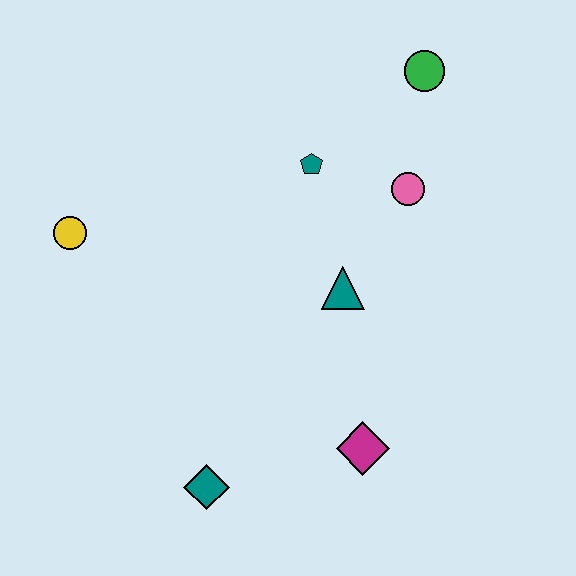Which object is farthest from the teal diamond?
The green circle is farthest from the teal diamond.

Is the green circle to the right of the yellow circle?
Yes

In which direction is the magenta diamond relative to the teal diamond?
The magenta diamond is to the right of the teal diamond.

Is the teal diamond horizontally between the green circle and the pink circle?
No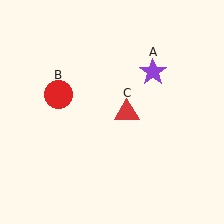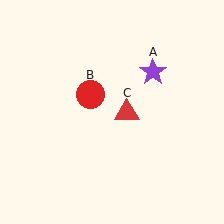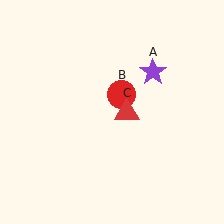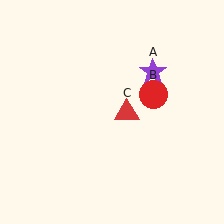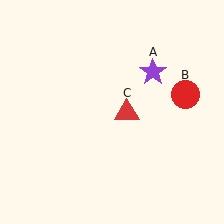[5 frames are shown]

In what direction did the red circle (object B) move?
The red circle (object B) moved right.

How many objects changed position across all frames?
1 object changed position: red circle (object B).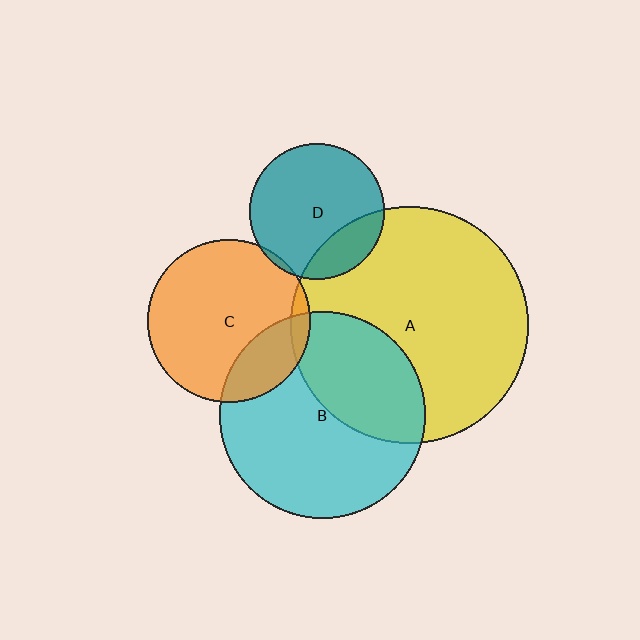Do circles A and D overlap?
Yes.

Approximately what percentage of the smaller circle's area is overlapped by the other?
Approximately 20%.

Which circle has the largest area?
Circle A (yellow).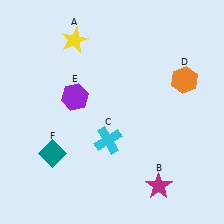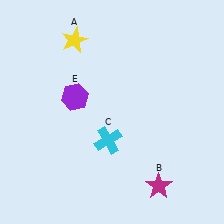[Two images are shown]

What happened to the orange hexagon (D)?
The orange hexagon (D) was removed in Image 2. It was in the top-right area of Image 1.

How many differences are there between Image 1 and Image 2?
There are 2 differences between the two images.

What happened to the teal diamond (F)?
The teal diamond (F) was removed in Image 2. It was in the bottom-left area of Image 1.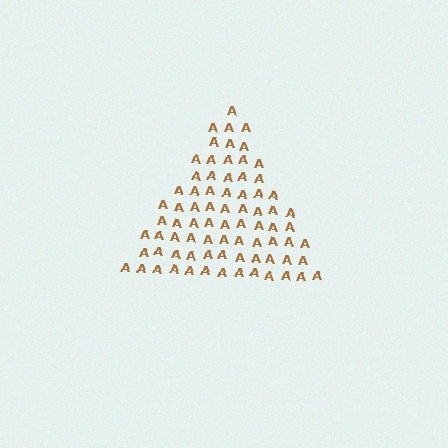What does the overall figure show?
The overall figure shows a triangle.